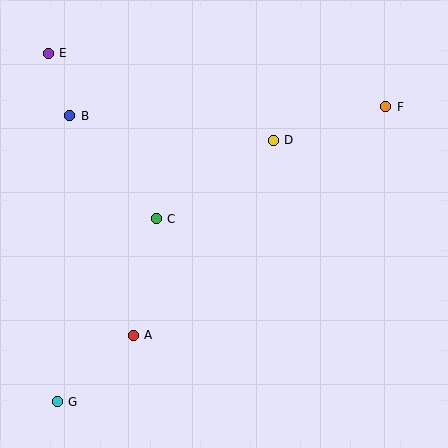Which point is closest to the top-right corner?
Point F is closest to the top-right corner.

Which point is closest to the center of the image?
Point C at (156, 219) is closest to the center.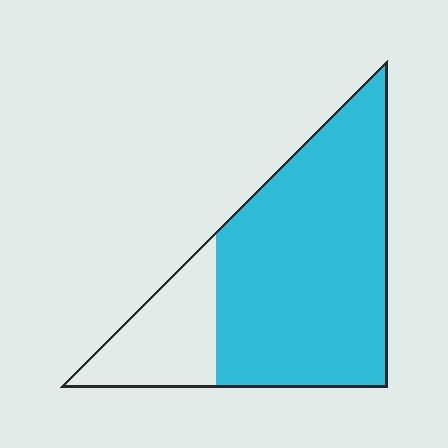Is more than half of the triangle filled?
Yes.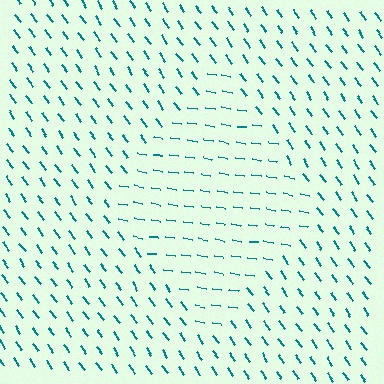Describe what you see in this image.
The image is filled with small teal line segments. A diamond region in the image has lines oriented differently from the surrounding lines, creating a visible texture boundary.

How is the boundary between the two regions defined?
The boundary is defined purely by a change in line orientation (approximately 45 degrees difference). All lines are the same color and thickness.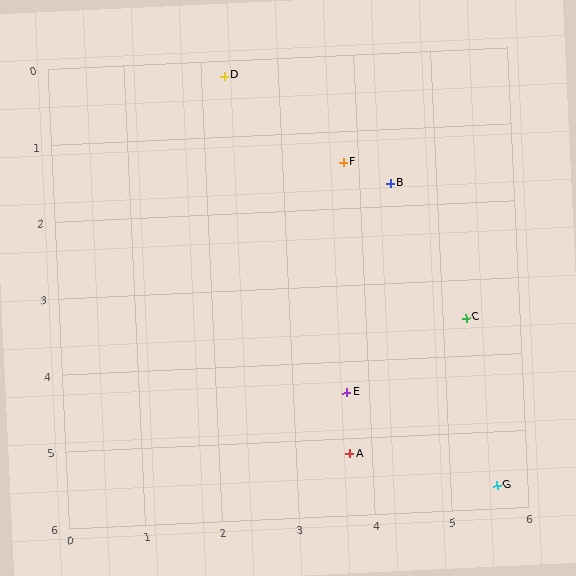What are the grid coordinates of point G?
Point G is at approximately (5.6, 5.7).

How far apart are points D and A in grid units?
Points D and A are about 5.2 grid units apart.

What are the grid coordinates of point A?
Point A is at approximately (3.7, 5.2).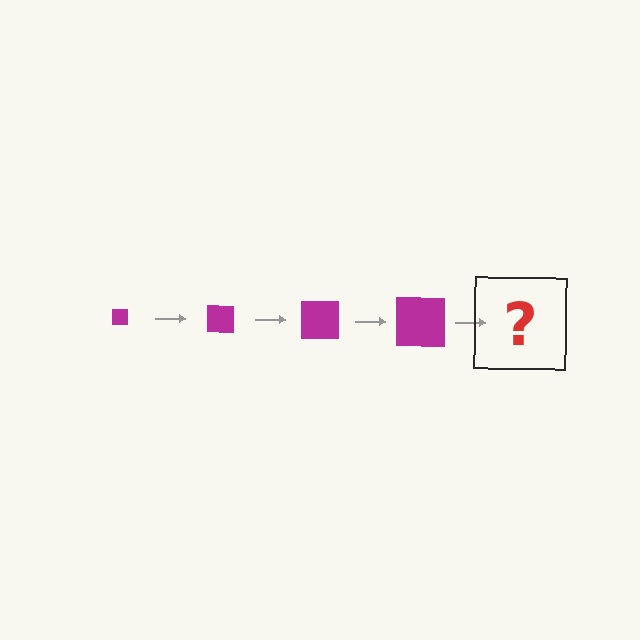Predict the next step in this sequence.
The next step is a magenta square, larger than the previous one.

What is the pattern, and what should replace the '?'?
The pattern is that the square gets progressively larger each step. The '?' should be a magenta square, larger than the previous one.